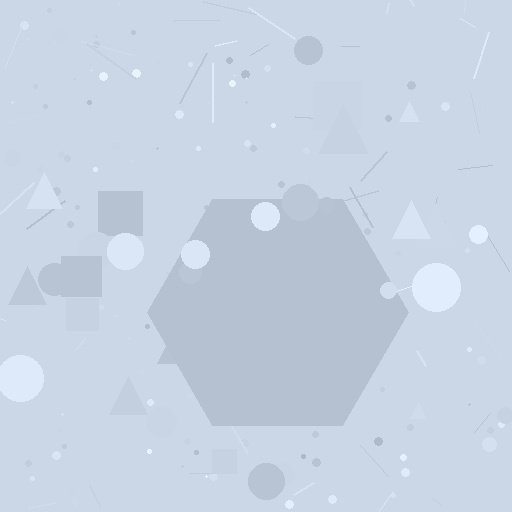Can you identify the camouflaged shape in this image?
The camouflaged shape is a hexagon.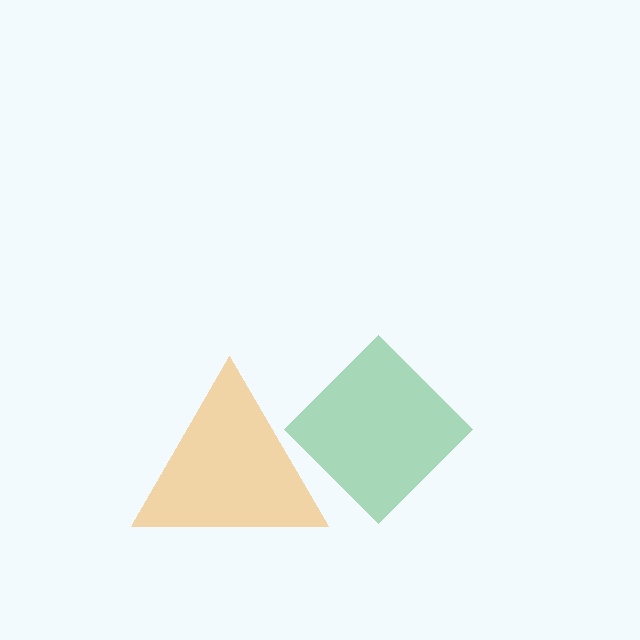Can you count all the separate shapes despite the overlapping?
Yes, there are 2 separate shapes.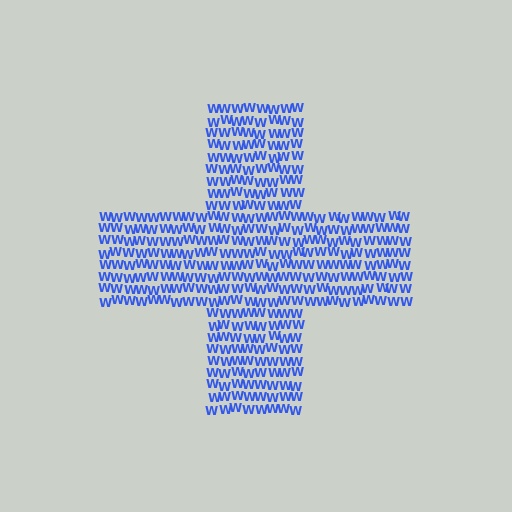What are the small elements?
The small elements are letter W's.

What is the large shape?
The large shape is a cross.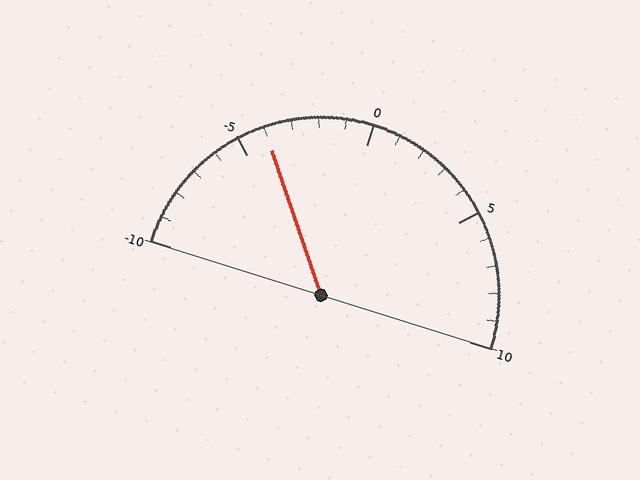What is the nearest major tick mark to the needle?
The nearest major tick mark is -5.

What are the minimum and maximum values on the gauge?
The gauge ranges from -10 to 10.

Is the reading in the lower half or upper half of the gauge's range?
The reading is in the lower half of the range (-10 to 10).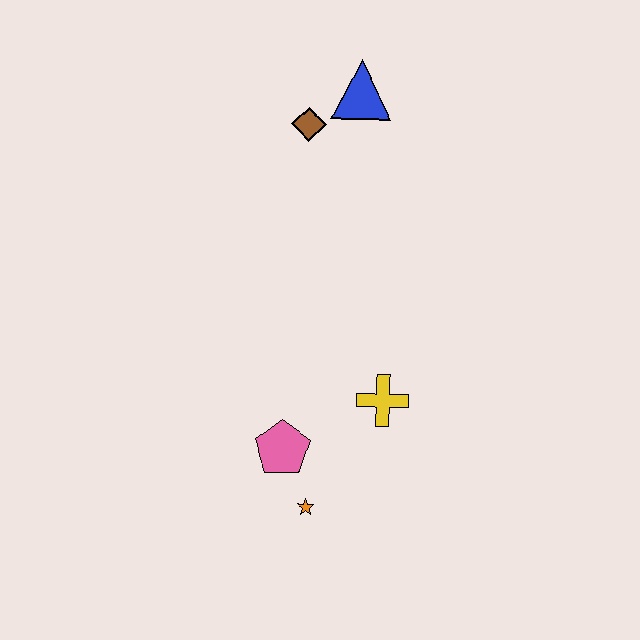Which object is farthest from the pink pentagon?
The blue triangle is farthest from the pink pentagon.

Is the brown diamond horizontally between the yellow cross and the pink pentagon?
Yes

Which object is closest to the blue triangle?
The brown diamond is closest to the blue triangle.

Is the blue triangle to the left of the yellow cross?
Yes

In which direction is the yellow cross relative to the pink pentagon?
The yellow cross is to the right of the pink pentagon.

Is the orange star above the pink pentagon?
No